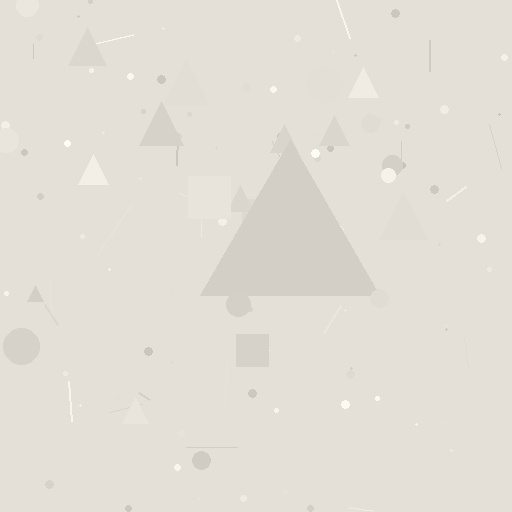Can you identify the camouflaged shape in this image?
The camouflaged shape is a triangle.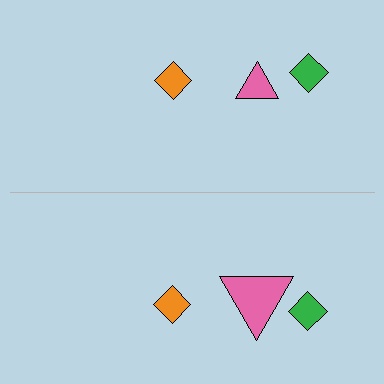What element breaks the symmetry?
The pink triangle on the bottom side has a different size than its mirror counterpart.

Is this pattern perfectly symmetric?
No, the pattern is not perfectly symmetric. The pink triangle on the bottom side has a different size than its mirror counterpart.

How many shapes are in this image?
There are 6 shapes in this image.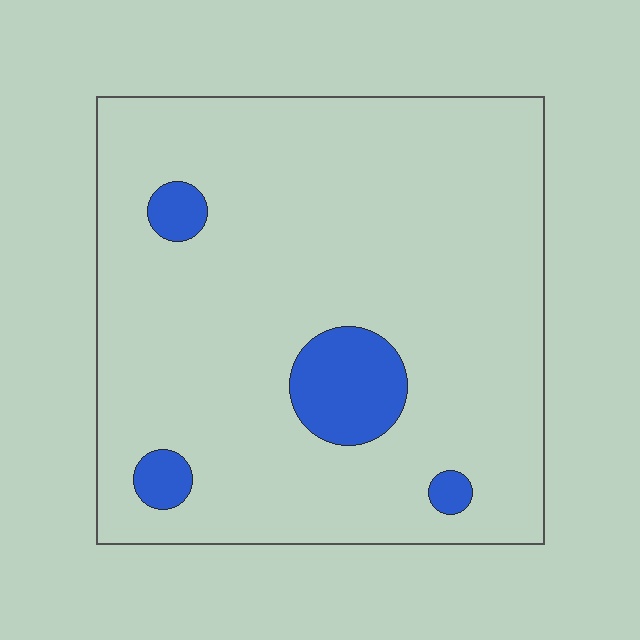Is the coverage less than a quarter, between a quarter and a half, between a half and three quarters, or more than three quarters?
Less than a quarter.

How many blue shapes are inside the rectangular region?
4.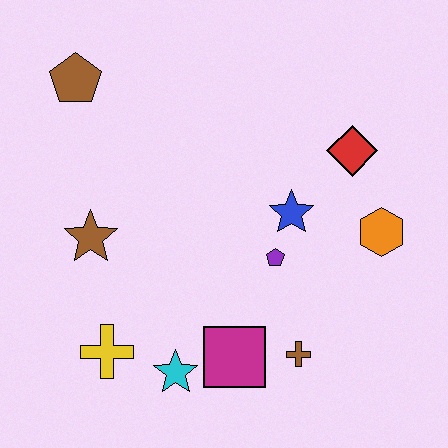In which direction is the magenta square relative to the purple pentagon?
The magenta square is below the purple pentagon.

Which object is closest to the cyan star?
The magenta square is closest to the cyan star.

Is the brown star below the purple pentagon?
No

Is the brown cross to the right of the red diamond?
No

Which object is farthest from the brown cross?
The brown pentagon is farthest from the brown cross.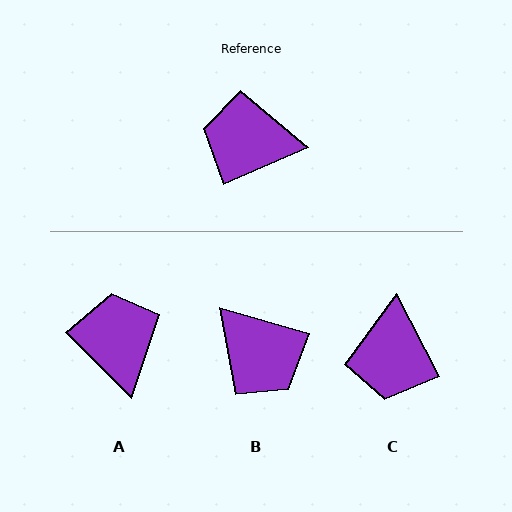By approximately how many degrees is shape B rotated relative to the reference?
Approximately 140 degrees counter-clockwise.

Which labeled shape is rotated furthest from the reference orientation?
B, about 140 degrees away.